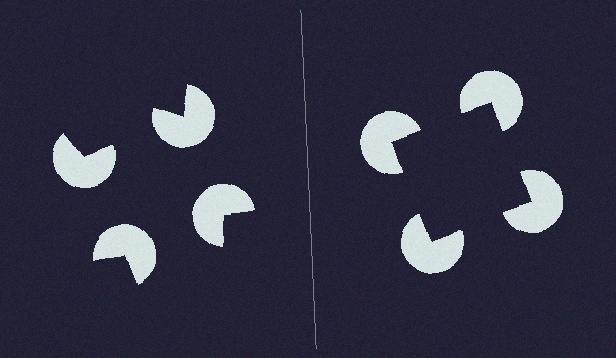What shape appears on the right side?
An illusory square.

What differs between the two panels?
The pac-man discs are positioned identically on both sides; only the wedge orientations differ. On the right they align to a square; on the left they are misaligned.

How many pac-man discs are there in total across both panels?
8 — 4 on each side.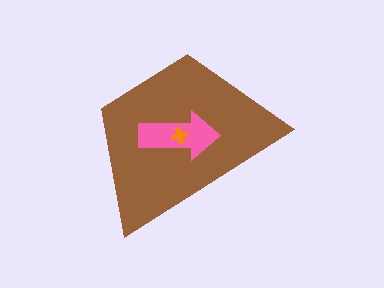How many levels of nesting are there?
3.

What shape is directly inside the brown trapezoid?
The pink arrow.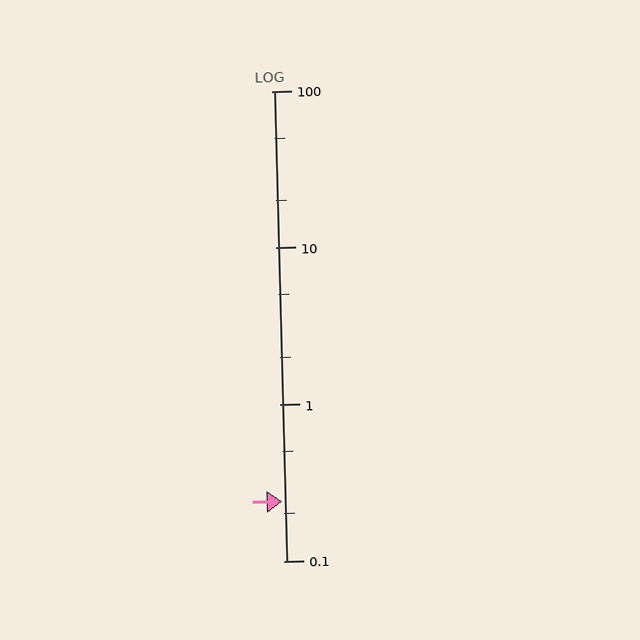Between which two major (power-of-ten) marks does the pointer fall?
The pointer is between 0.1 and 1.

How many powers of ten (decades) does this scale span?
The scale spans 3 decades, from 0.1 to 100.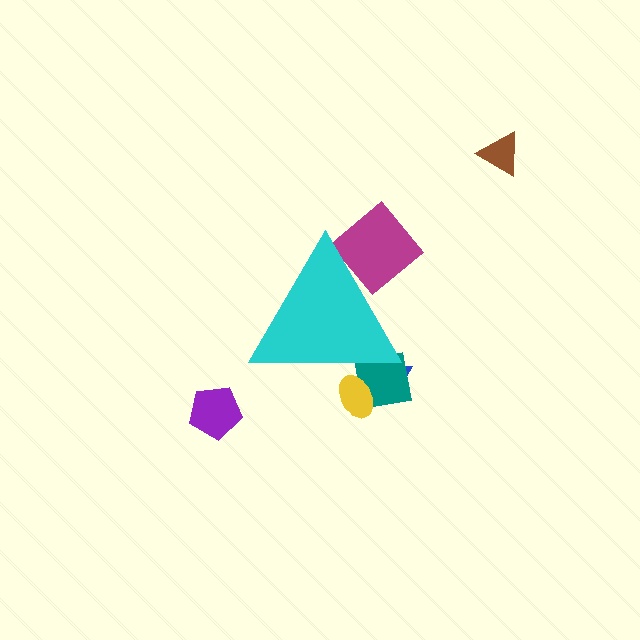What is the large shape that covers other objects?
A cyan triangle.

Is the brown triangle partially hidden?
No, the brown triangle is fully visible.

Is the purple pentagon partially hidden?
No, the purple pentagon is fully visible.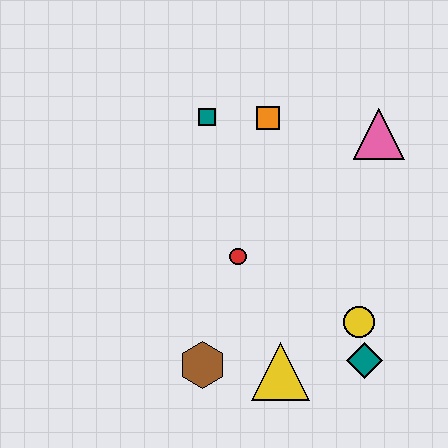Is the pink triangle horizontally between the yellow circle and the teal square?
No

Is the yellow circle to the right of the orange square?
Yes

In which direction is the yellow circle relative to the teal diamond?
The yellow circle is above the teal diamond.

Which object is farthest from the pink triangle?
The brown hexagon is farthest from the pink triangle.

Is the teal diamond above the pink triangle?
No